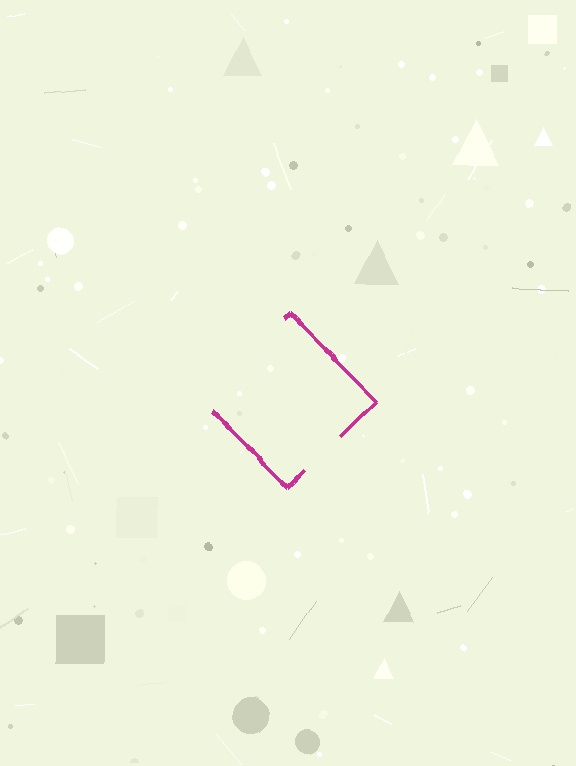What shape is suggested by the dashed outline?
The dashed outline suggests a diamond.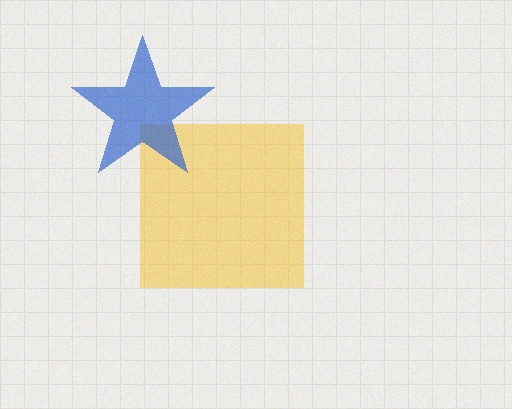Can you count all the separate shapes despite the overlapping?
Yes, there are 2 separate shapes.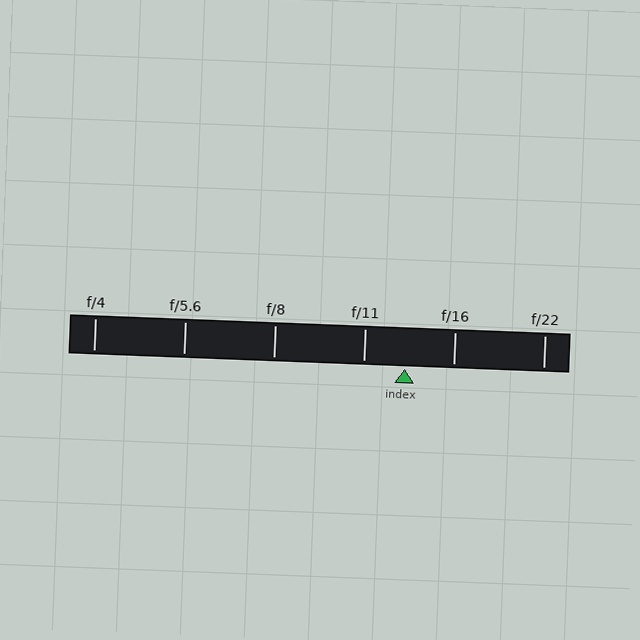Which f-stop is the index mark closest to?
The index mark is closest to f/11.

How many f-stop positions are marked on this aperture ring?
There are 6 f-stop positions marked.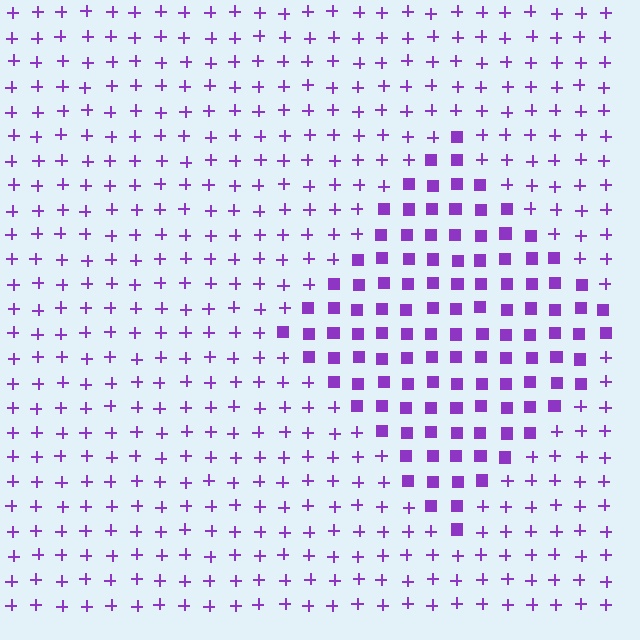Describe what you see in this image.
The image is filled with small purple elements arranged in a uniform grid. A diamond-shaped region contains squares, while the surrounding area contains plus signs. The boundary is defined purely by the change in element shape.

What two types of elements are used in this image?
The image uses squares inside the diamond region and plus signs outside it.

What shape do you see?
I see a diamond.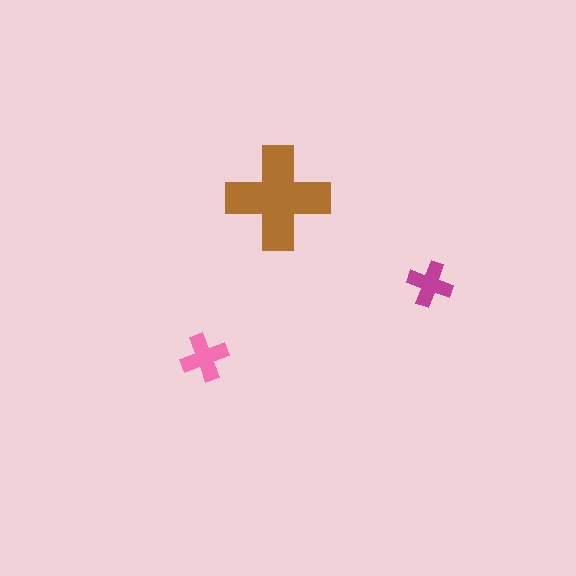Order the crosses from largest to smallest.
the brown one, the pink one, the magenta one.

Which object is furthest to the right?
The magenta cross is rightmost.